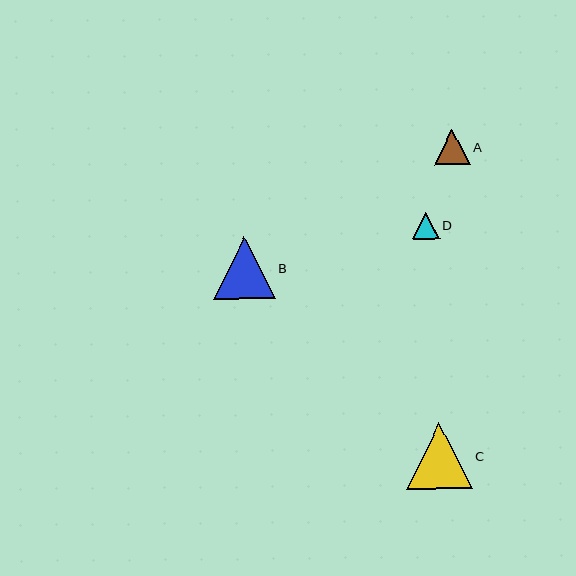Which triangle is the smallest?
Triangle D is the smallest with a size of approximately 27 pixels.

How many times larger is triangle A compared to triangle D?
Triangle A is approximately 1.3 times the size of triangle D.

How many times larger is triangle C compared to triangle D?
Triangle C is approximately 2.4 times the size of triangle D.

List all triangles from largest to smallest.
From largest to smallest: C, B, A, D.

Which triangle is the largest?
Triangle C is the largest with a size of approximately 66 pixels.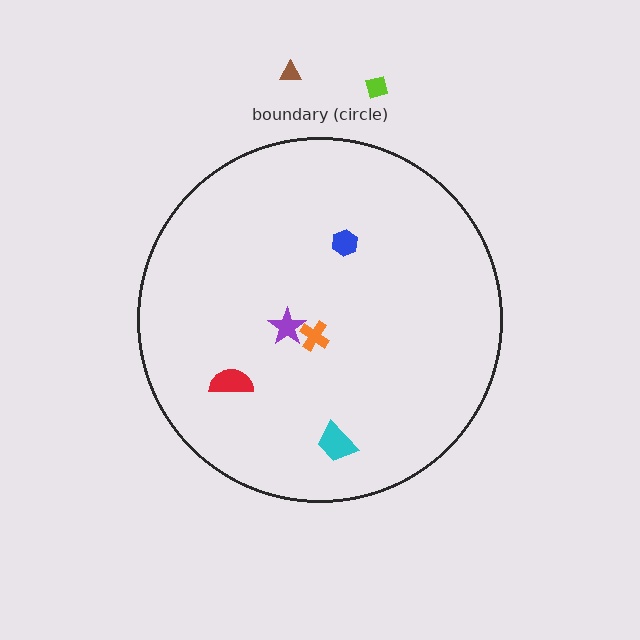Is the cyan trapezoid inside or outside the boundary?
Inside.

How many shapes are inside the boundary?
5 inside, 2 outside.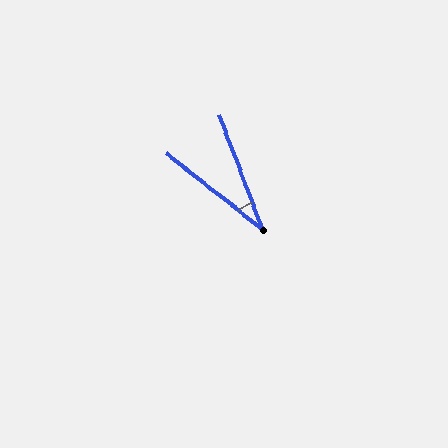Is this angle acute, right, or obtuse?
It is acute.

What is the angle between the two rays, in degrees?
Approximately 31 degrees.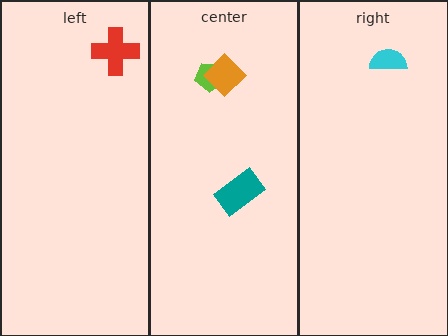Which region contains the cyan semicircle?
The right region.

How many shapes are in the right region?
1.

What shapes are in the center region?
The lime pentagon, the orange diamond, the teal rectangle.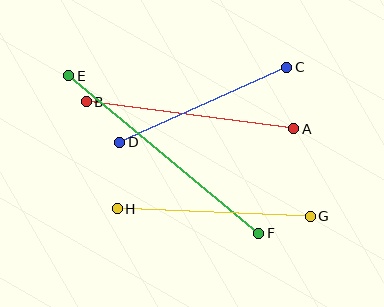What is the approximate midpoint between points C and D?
The midpoint is at approximately (203, 105) pixels.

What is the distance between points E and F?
The distance is approximately 247 pixels.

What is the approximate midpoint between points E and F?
The midpoint is at approximately (164, 154) pixels.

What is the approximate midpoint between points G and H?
The midpoint is at approximately (214, 213) pixels.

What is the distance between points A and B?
The distance is approximately 209 pixels.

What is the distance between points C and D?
The distance is approximately 183 pixels.